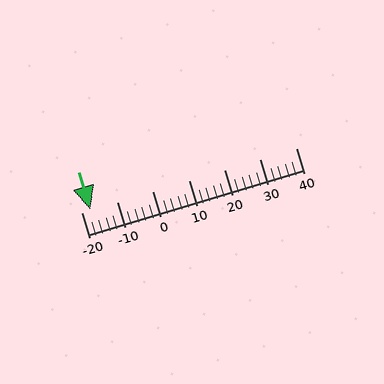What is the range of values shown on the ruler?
The ruler shows values from -20 to 40.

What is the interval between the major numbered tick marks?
The major tick marks are spaced 10 units apart.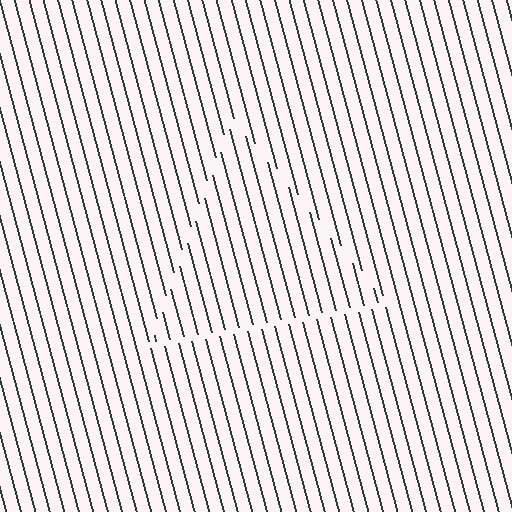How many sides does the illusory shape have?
3 sides — the line-ends trace a triangle.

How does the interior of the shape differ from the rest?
The interior of the shape contains the same grating, shifted by half a period — the contour is defined by the phase discontinuity where line-ends from the inner and outer gratings abut.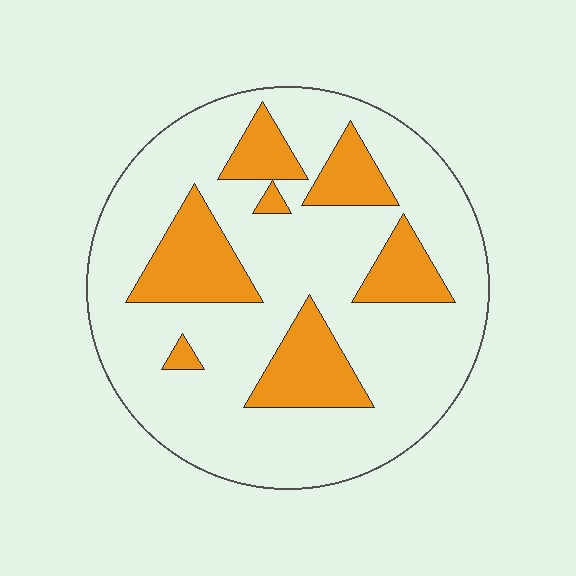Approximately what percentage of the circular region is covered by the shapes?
Approximately 25%.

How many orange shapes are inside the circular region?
7.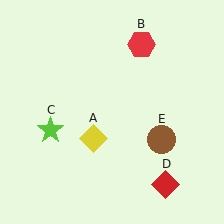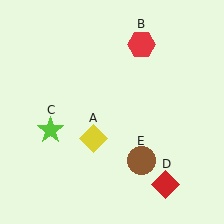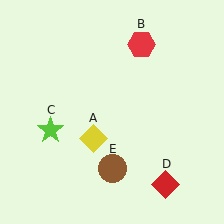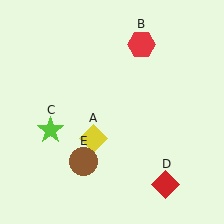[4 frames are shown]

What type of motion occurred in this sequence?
The brown circle (object E) rotated clockwise around the center of the scene.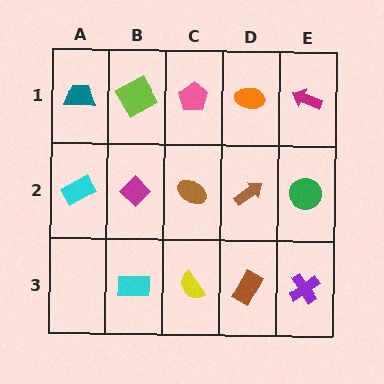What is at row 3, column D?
A brown rectangle.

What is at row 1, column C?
A pink pentagon.